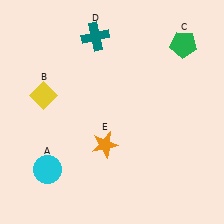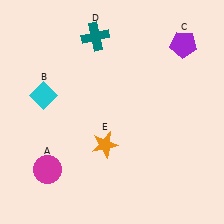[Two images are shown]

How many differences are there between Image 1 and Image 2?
There are 3 differences between the two images.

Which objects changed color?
A changed from cyan to magenta. B changed from yellow to cyan. C changed from green to purple.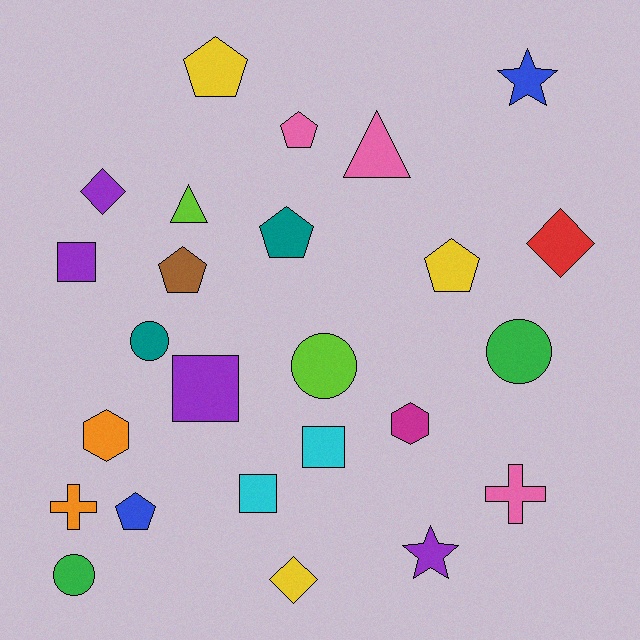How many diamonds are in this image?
There are 3 diamonds.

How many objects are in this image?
There are 25 objects.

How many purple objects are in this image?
There are 4 purple objects.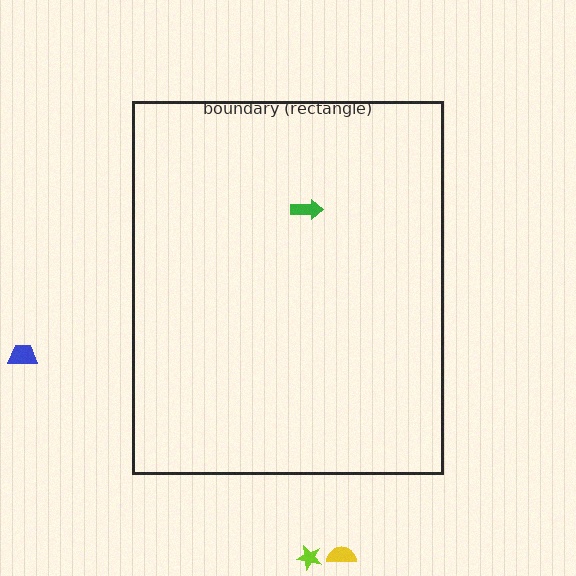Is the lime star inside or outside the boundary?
Outside.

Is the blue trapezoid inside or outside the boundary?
Outside.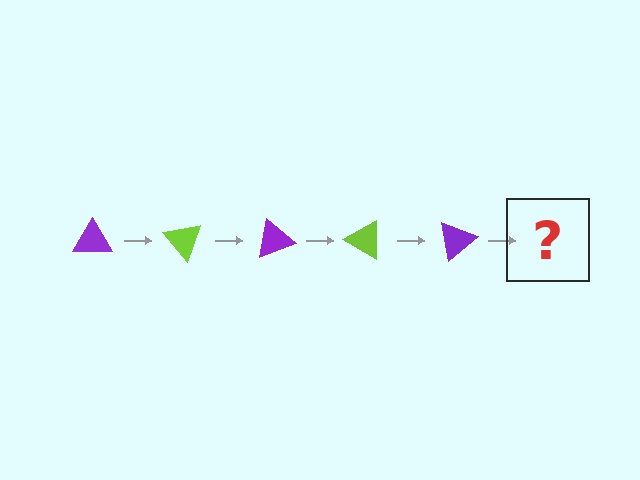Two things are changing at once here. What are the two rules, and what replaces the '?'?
The two rules are that it rotates 50 degrees each step and the color cycles through purple and lime. The '?' should be a lime triangle, rotated 250 degrees from the start.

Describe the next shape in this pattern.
It should be a lime triangle, rotated 250 degrees from the start.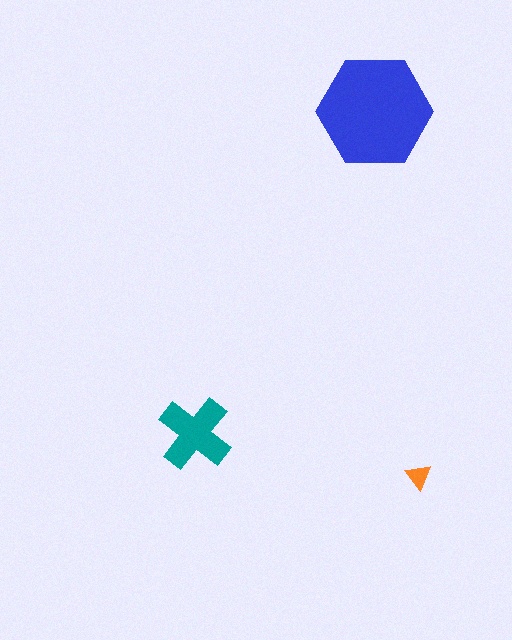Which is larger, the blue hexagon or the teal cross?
The blue hexagon.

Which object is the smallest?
The orange triangle.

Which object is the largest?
The blue hexagon.